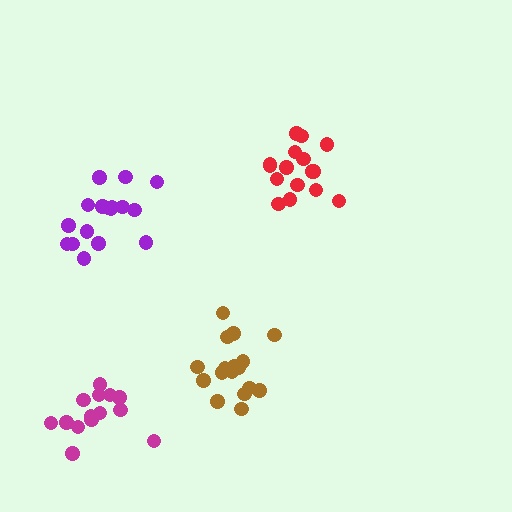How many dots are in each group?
Group 1: 17 dots, Group 2: 17 dots, Group 3: 14 dots, Group 4: 16 dots (64 total).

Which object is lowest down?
The magenta cluster is bottommost.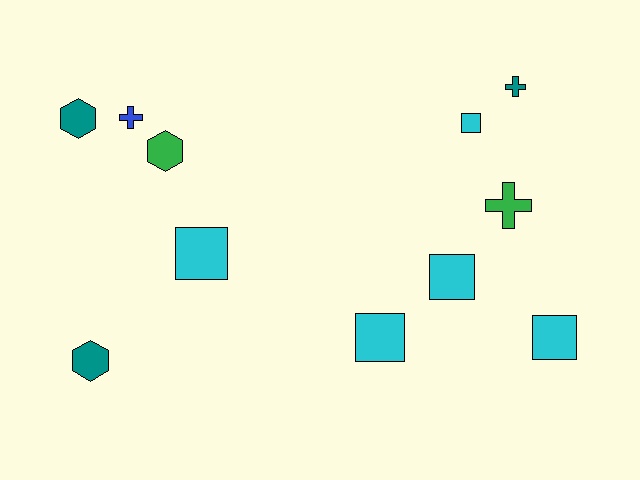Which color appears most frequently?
Cyan, with 5 objects.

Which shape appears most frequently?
Square, with 5 objects.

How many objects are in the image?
There are 11 objects.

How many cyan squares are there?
There are 5 cyan squares.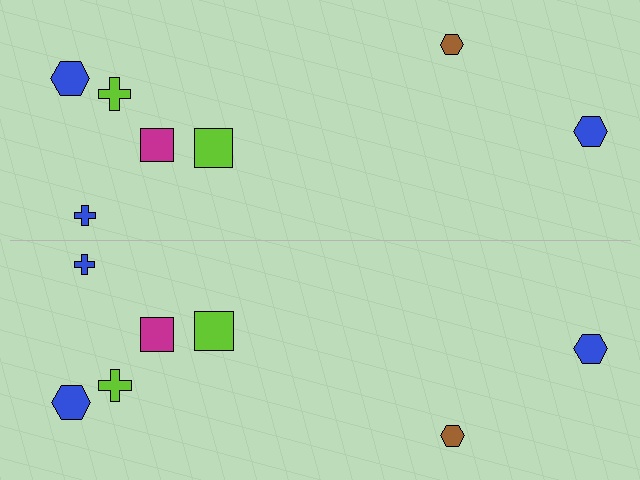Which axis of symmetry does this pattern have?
The pattern has a horizontal axis of symmetry running through the center of the image.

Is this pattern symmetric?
Yes, this pattern has bilateral (reflection) symmetry.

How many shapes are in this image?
There are 14 shapes in this image.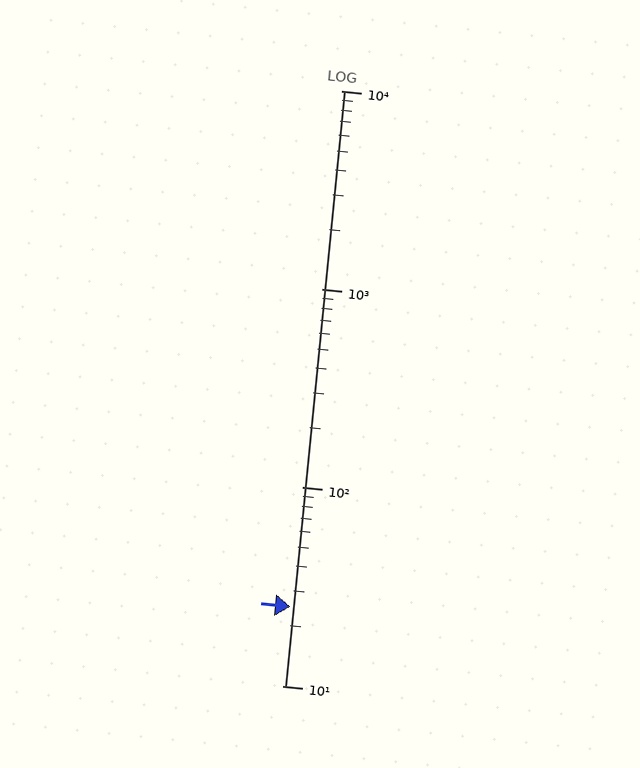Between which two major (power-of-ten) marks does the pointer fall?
The pointer is between 10 and 100.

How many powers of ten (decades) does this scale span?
The scale spans 3 decades, from 10 to 10000.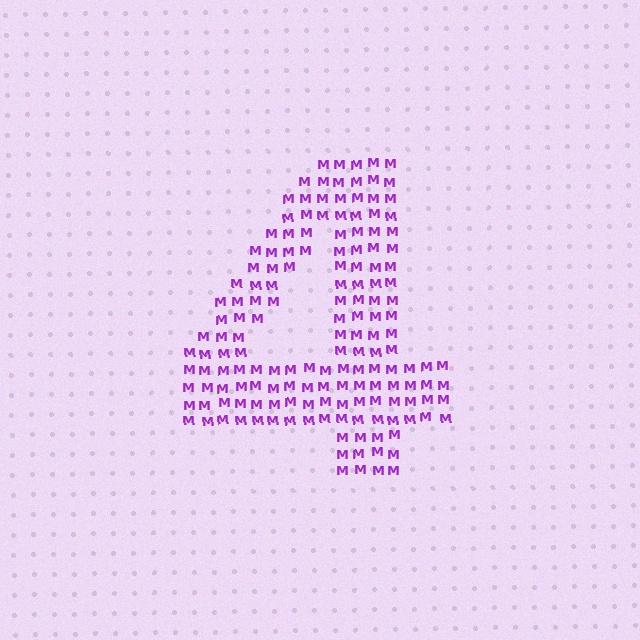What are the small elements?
The small elements are letter M's.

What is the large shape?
The large shape is the digit 4.